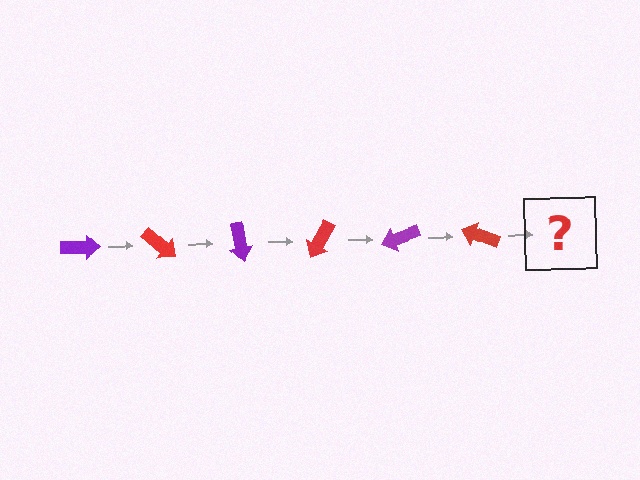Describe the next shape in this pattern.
It should be a purple arrow, rotated 240 degrees from the start.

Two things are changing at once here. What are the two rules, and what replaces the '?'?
The two rules are that it rotates 40 degrees each step and the color cycles through purple and red. The '?' should be a purple arrow, rotated 240 degrees from the start.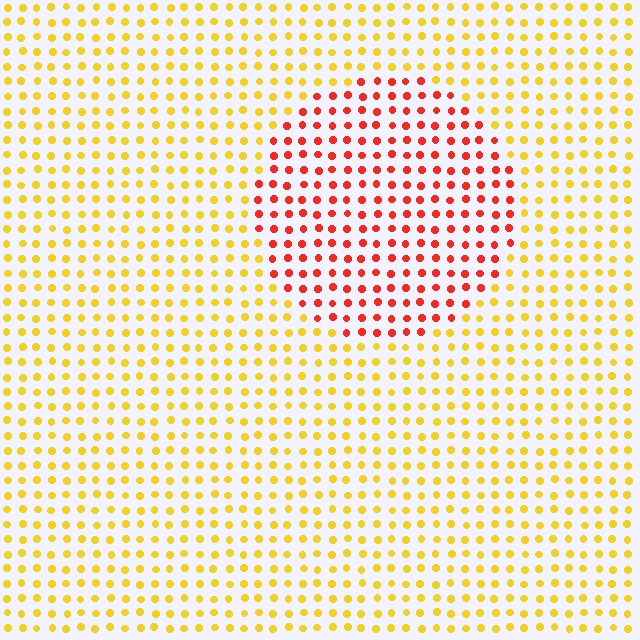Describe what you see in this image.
The image is filled with small yellow elements in a uniform arrangement. A circle-shaped region is visible where the elements are tinted to a slightly different hue, forming a subtle color boundary.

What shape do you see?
I see a circle.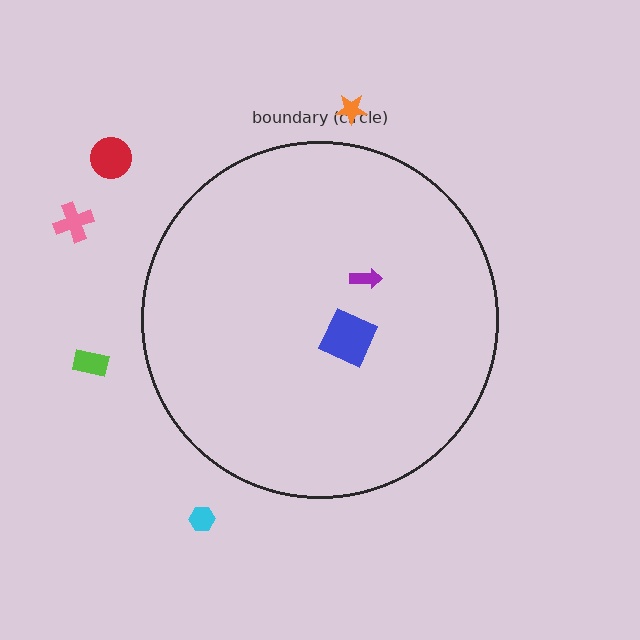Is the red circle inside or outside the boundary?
Outside.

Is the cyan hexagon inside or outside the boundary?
Outside.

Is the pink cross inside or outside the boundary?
Outside.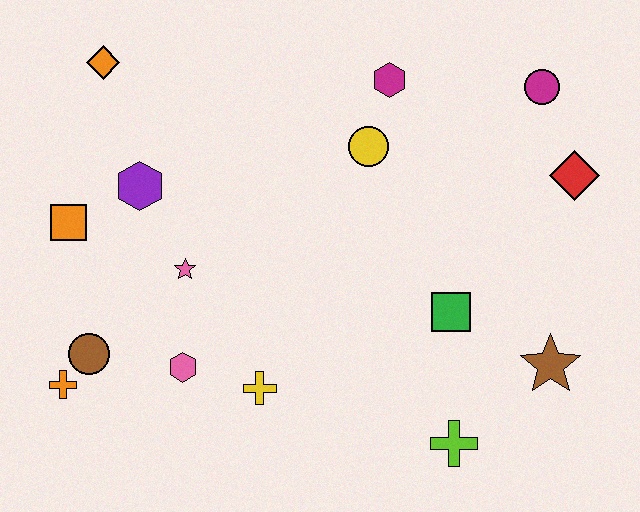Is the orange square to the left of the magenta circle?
Yes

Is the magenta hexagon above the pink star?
Yes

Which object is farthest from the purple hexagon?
The brown star is farthest from the purple hexagon.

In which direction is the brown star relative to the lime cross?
The brown star is to the right of the lime cross.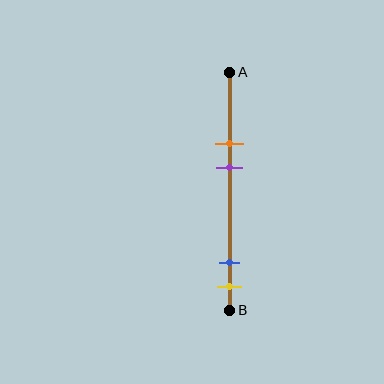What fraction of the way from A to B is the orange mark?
The orange mark is approximately 30% (0.3) of the way from A to B.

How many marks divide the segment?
There are 4 marks dividing the segment.